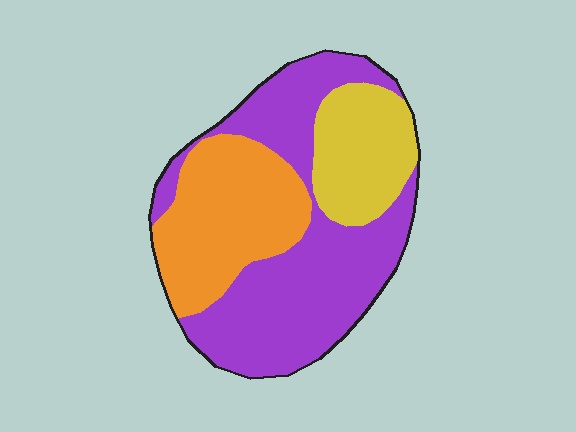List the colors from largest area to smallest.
From largest to smallest: purple, orange, yellow.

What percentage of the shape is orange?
Orange covers about 30% of the shape.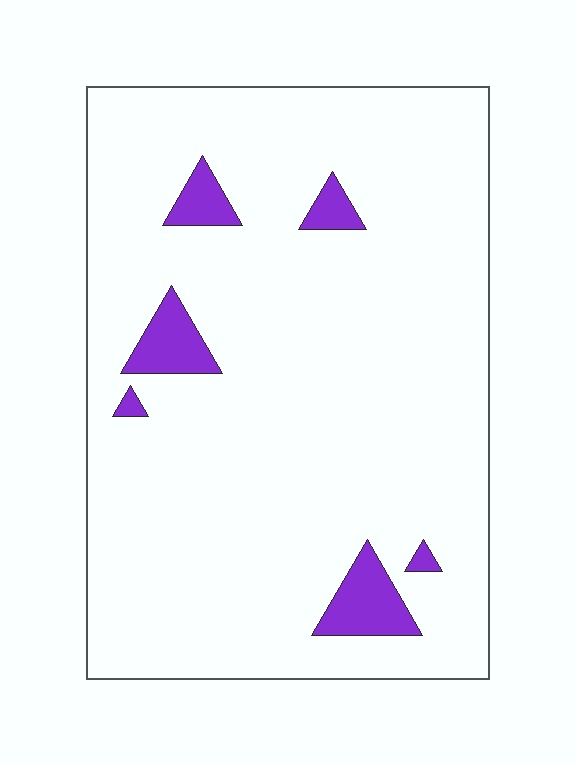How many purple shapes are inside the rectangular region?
6.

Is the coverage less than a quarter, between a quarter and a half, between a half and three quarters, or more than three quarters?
Less than a quarter.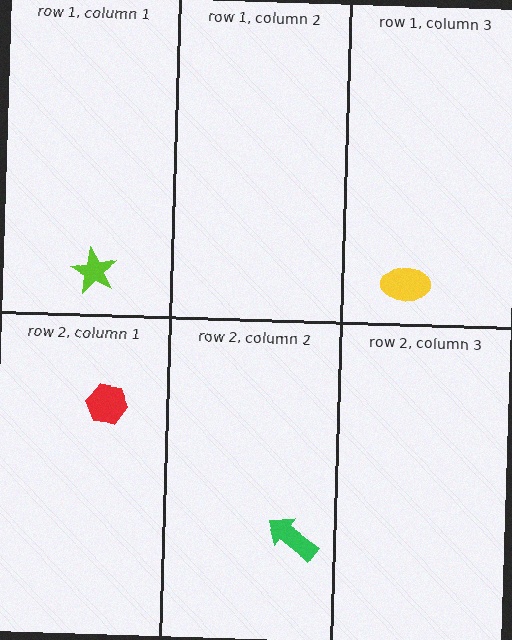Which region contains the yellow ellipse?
The row 1, column 3 region.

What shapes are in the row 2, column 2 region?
The green arrow.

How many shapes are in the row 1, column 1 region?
1.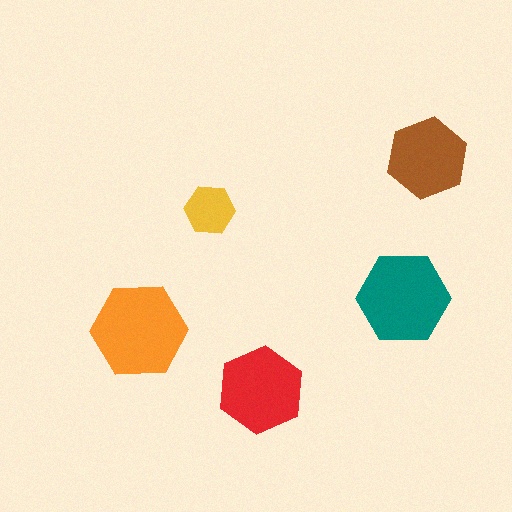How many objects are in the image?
There are 5 objects in the image.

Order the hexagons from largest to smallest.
the orange one, the teal one, the red one, the brown one, the yellow one.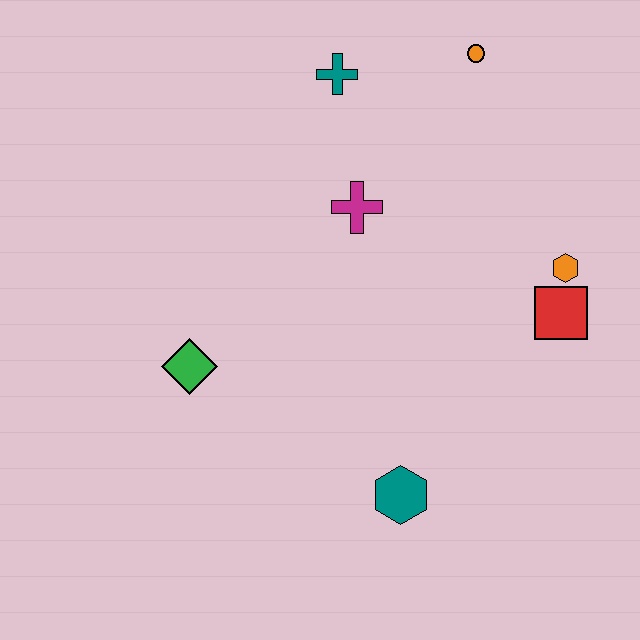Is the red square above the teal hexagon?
Yes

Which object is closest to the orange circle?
The teal cross is closest to the orange circle.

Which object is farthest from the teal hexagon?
The orange circle is farthest from the teal hexagon.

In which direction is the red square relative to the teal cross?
The red square is below the teal cross.